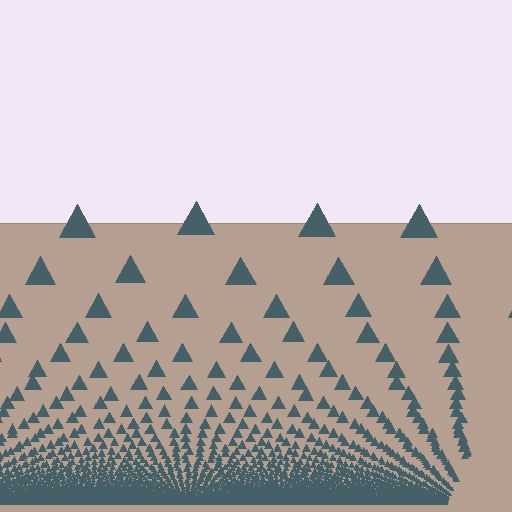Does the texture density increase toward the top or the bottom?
Density increases toward the bottom.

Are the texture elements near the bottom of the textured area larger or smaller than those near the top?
Smaller. The gradient is inverted — elements near the bottom are smaller and denser.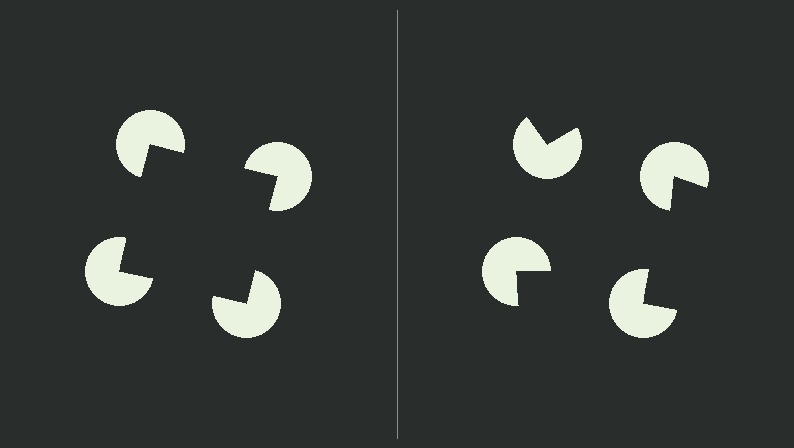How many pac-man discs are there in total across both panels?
8 — 4 on each side.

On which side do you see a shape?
An illusory square appears on the left side. On the right side the wedge cuts are rotated, so no coherent shape forms.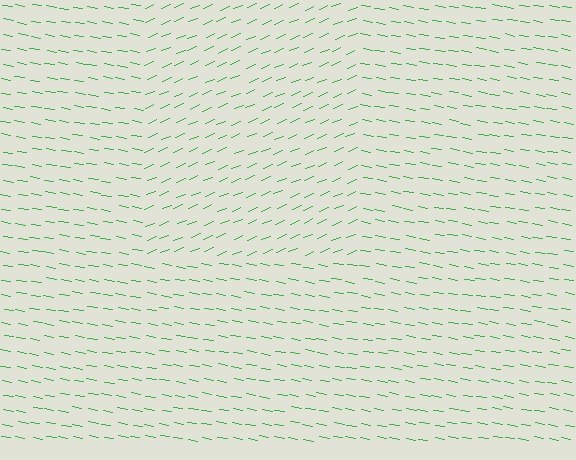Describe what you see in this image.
The image is filled with small green line segments. A rectangle region in the image has lines oriented differently from the surrounding lines, creating a visible texture boundary.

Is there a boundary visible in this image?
Yes, there is a texture boundary formed by a change in line orientation.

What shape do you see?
I see a rectangle.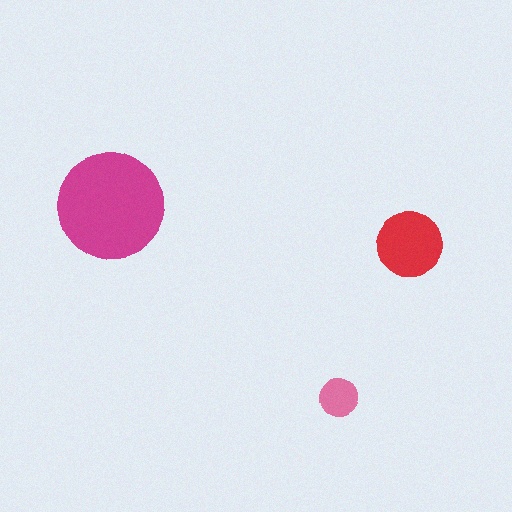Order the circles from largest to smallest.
the magenta one, the red one, the pink one.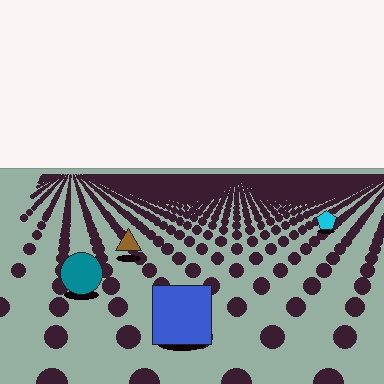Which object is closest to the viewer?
The blue square is closest. The texture marks near it are larger and more spread out.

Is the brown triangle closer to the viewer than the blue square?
No. The blue square is closer — you can tell from the texture gradient: the ground texture is coarser near it.